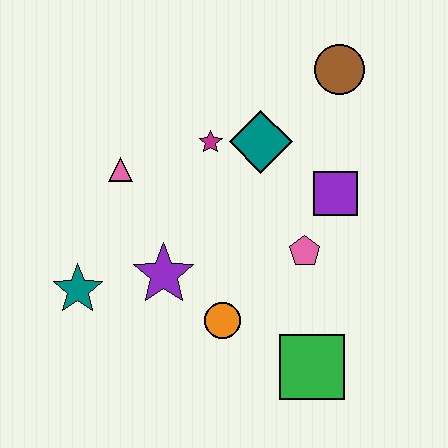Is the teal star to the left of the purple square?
Yes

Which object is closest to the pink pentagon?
The purple square is closest to the pink pentagon.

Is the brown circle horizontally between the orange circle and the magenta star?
No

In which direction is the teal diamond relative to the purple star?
The teal diamond is above the purple star.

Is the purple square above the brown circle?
No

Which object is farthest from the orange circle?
The brown circle is farthest from the orange circle.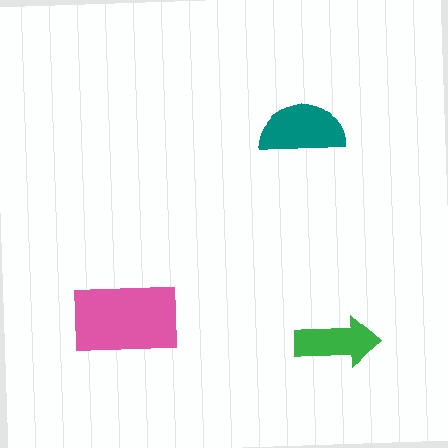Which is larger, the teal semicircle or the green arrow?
The teal semicircle.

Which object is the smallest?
The green arrow.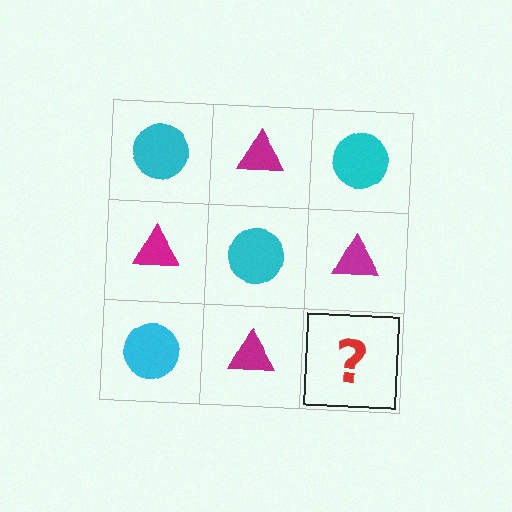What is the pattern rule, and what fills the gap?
The rule is that it alternates cyan circle and magenta triangle in a checkerboard pattern. The gap should be filled with a cyan circle.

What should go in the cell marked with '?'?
The missing cell should contain a cyan circle.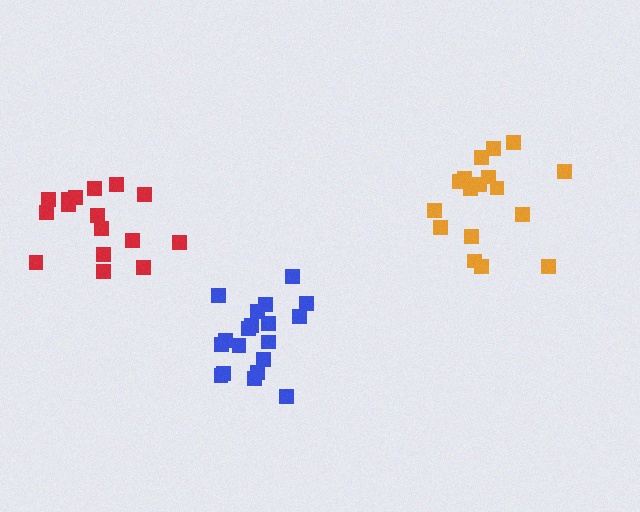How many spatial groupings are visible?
There are 3 spatial groupings.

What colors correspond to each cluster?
The clusters are colored: blue, red, orange.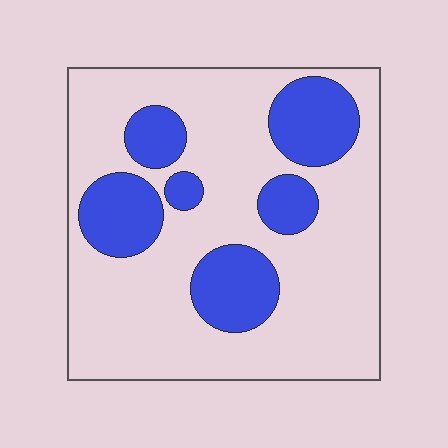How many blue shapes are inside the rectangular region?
6.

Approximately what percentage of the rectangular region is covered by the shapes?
Approximately 25%.